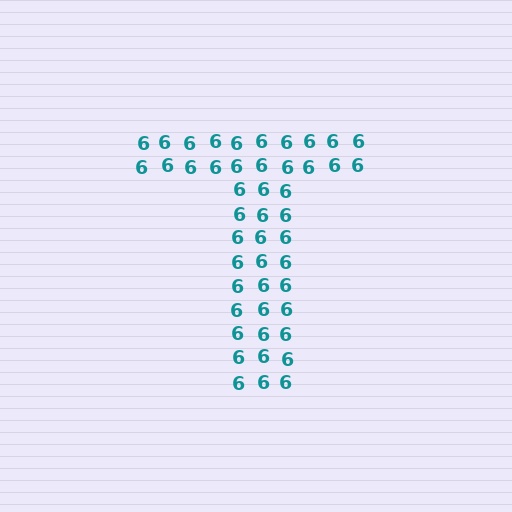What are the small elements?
The small elements are digit 6's.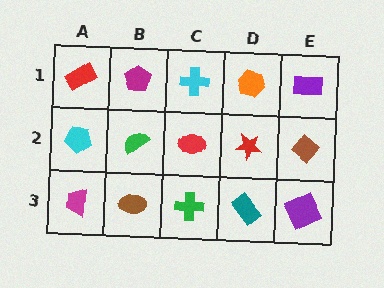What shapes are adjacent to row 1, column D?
A red star (row 2, column D), a cyan cross (row 1, column C), a purple rectangle (row 1, column E).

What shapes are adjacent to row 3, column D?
A red star (row 2, column D), a green cross (row 3, column C), a purple square (row 3, column E).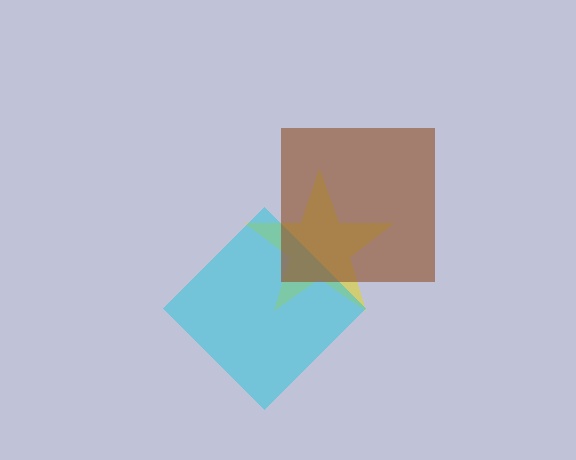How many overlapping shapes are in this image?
There are 3 overlapping shapes in the image.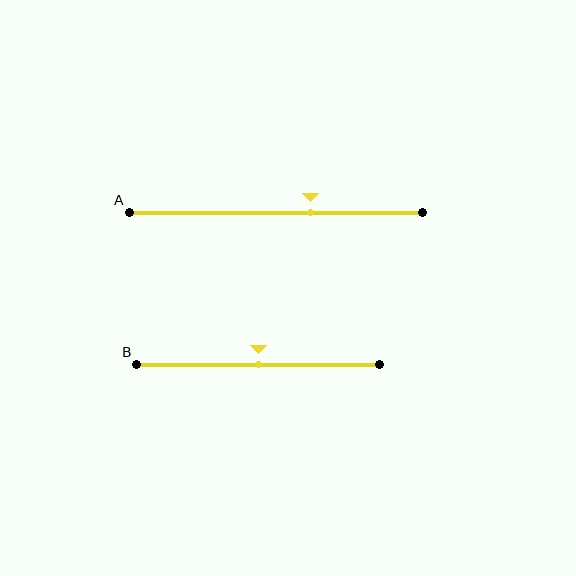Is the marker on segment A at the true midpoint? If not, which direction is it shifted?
No, the marker on segment A is shifted to the right by about 12% of the segment length.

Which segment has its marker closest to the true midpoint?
Segment B has its marker closest to the true midpoint.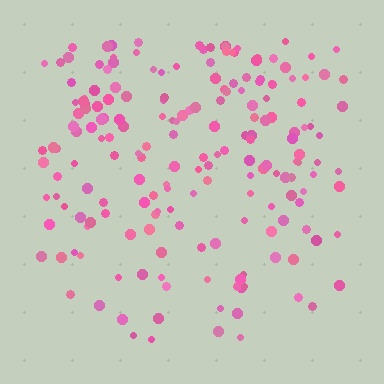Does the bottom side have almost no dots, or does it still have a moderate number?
Still a moderate number, just noticeably fewer than the top.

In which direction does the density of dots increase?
From bottom to top, with the top side densest.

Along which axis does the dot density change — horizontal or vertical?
Vertical.